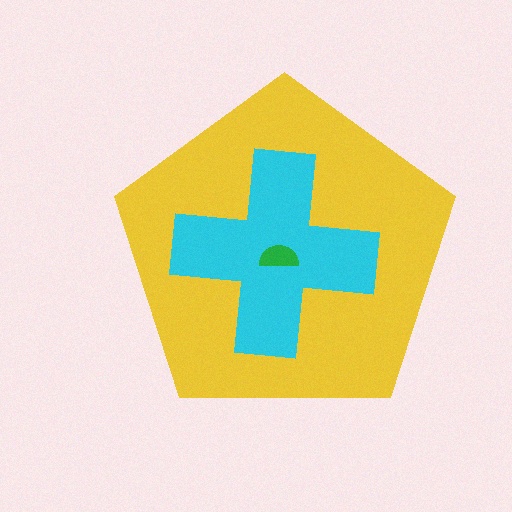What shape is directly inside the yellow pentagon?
The cyan cross.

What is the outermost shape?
The yellow pentagon.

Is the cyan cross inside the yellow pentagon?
Yes.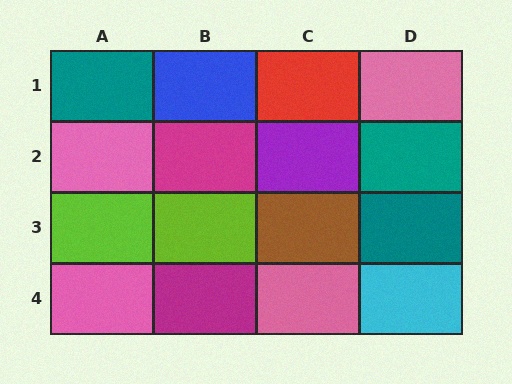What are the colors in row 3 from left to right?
Lime, lime, brown, teal.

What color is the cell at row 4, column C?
Pink.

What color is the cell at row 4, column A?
Pink.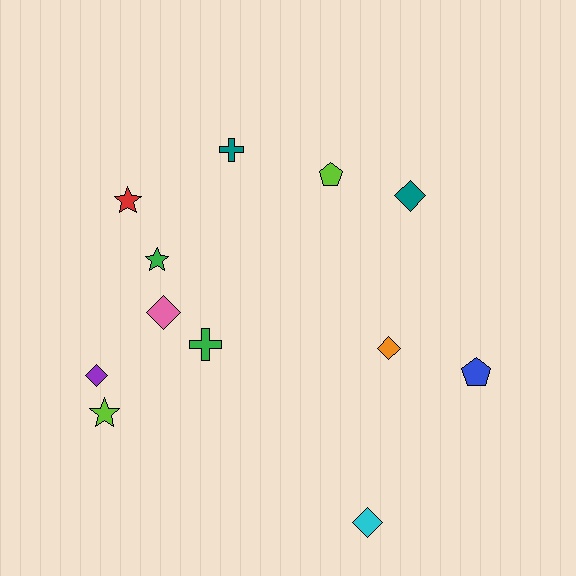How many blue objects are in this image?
There is 1 blue object.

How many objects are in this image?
There are 12 objects.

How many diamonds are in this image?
There are 5 diamonds.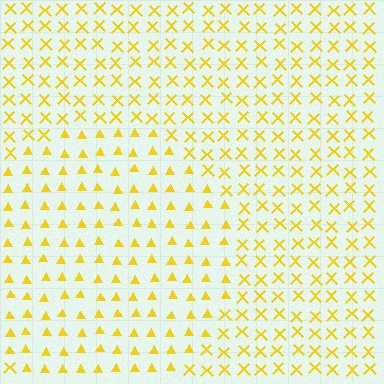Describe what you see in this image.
The image is filled with small yellow elements arranged in a uniform grid. A circle-shaped region contains triangles, while the surrounding area contains X marks. The boundary is defined purely by the change in element shape.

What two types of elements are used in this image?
The image uses triangles inside the circle region and X marks outside it.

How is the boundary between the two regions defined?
The boundary is defined by a change in element shape: triangles inside vs. X marks outside. All elements share the same color and spacing.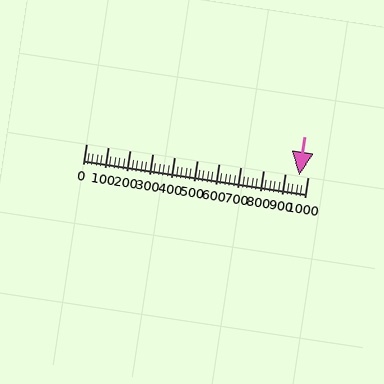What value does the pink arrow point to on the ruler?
The pink arrow points to approximately 960.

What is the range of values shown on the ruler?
The ruler shows values from 0 to 1000.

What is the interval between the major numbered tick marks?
The major tick marks are spaced 100 units apart.